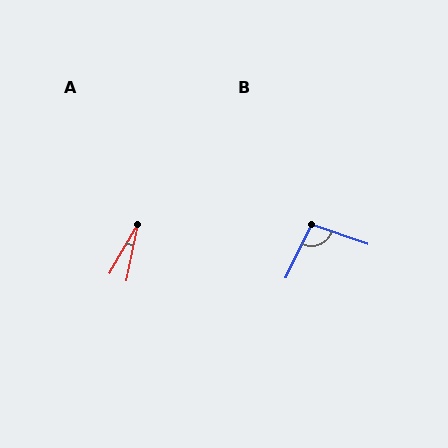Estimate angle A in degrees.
Approximately 18 degrees.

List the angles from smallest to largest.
A (18°), B (97°).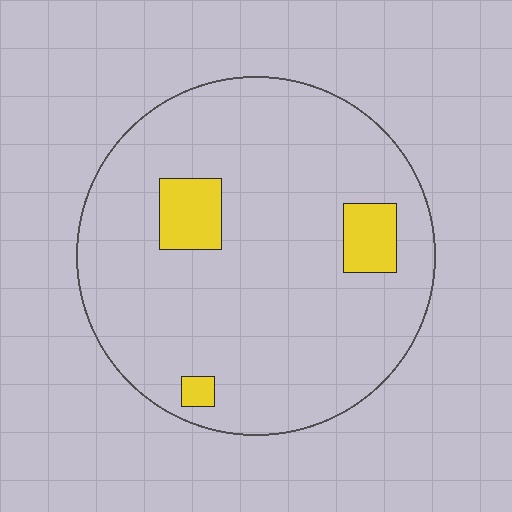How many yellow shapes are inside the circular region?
3.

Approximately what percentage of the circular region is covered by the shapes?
Approximately 10%.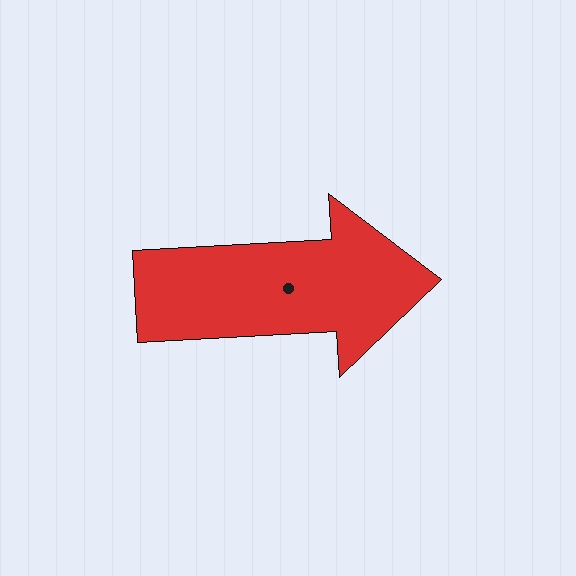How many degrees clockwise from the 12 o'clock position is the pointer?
Approximately 87 degrees.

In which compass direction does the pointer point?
East.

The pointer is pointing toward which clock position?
Roughly 3 o'clock.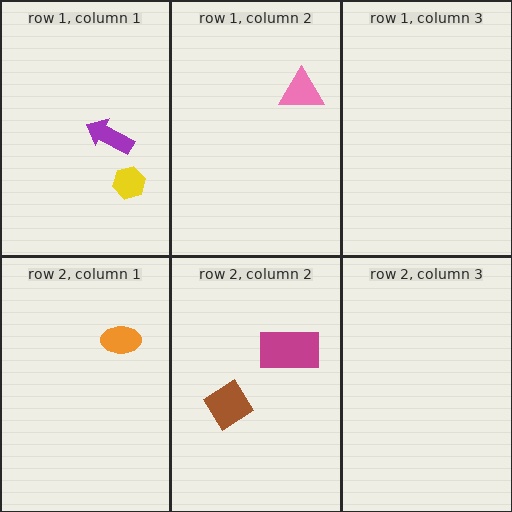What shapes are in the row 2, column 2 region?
The brown diamond, the magenta rectangle.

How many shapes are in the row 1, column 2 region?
1.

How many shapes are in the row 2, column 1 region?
1.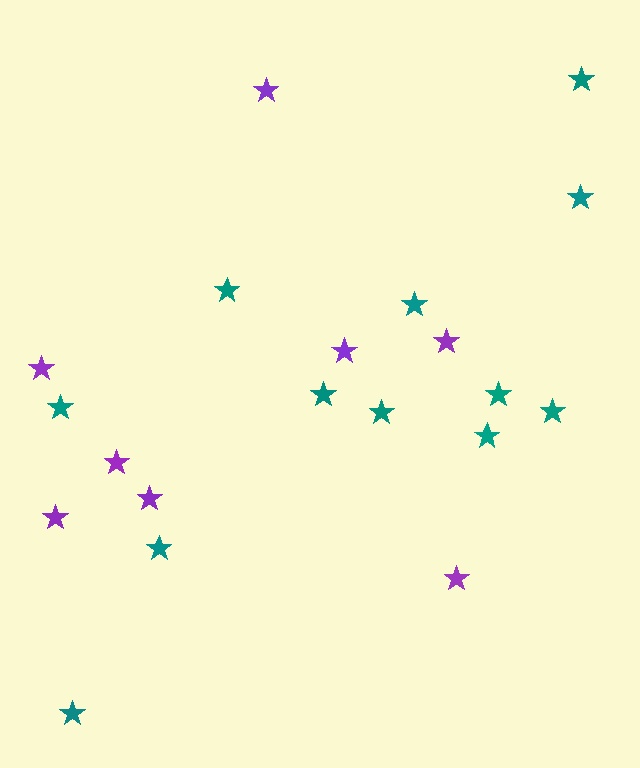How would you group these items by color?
There are 2 groups: one group of teal stars (12) and one group of purple stars (8).